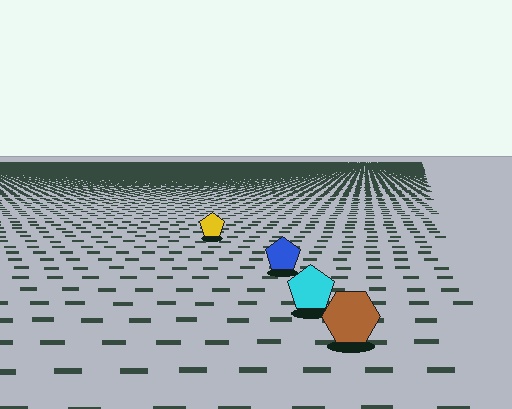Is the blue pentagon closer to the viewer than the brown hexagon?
No. The brown hexagon is closer — you can tell from the texture gradient: the ground texture is coarser near it.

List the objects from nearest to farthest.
From nearest to farthest: the brown hexagon, the cyan pentagon, the blue pentagon, the yellow pentagon.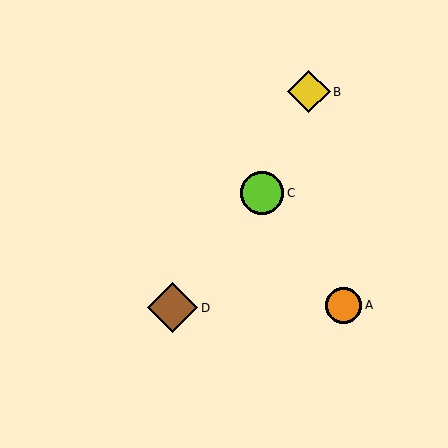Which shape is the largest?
The brown diamond (labeled D) is the largest.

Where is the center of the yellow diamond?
The center of the yellow diamond is at (309, 92).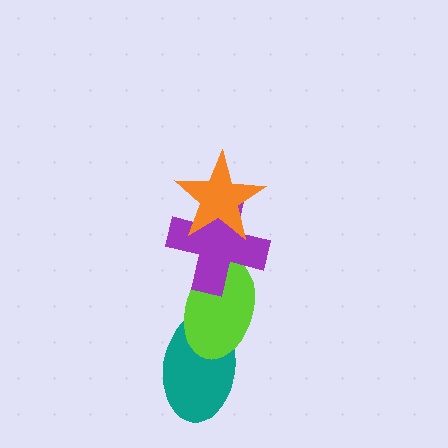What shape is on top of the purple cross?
The orange star is on top of the purple cross.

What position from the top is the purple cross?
The purple cross is 2nd from the top.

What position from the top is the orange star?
The orange star is 1st from the top.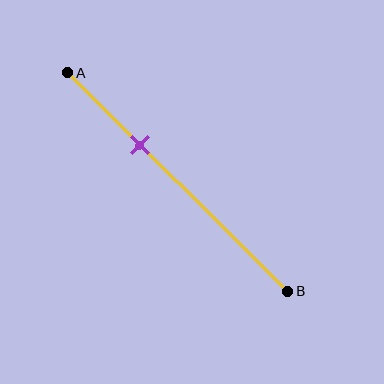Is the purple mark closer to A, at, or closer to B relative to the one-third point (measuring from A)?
The purple mark is approximately at the one-third point of segment AB.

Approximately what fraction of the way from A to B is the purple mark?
The purple mark is approximately 35% of the way from A to B.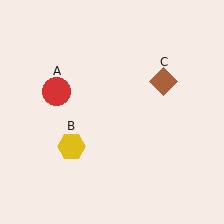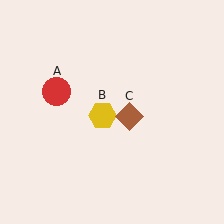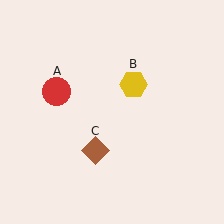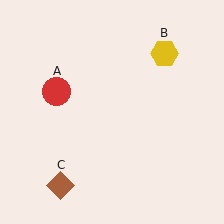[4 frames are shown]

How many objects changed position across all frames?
2 objects changed position: yellow hexagon (object B), brown diamond (object C).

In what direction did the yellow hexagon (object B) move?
The yellow hexagon (object B) moved up and to the right.